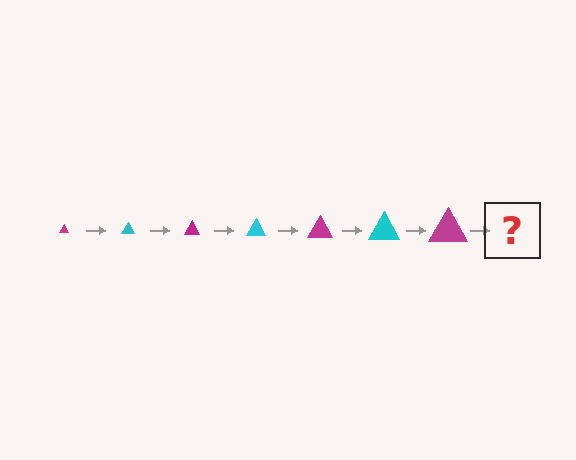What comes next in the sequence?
The next element should be a cyan triangle, larger than the previous one.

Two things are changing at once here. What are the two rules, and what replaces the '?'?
The two rules are that the triangle grows larger each step and the color cycles through magenta and cyan. The '?' should be a cyan triangle, larger than the previous one.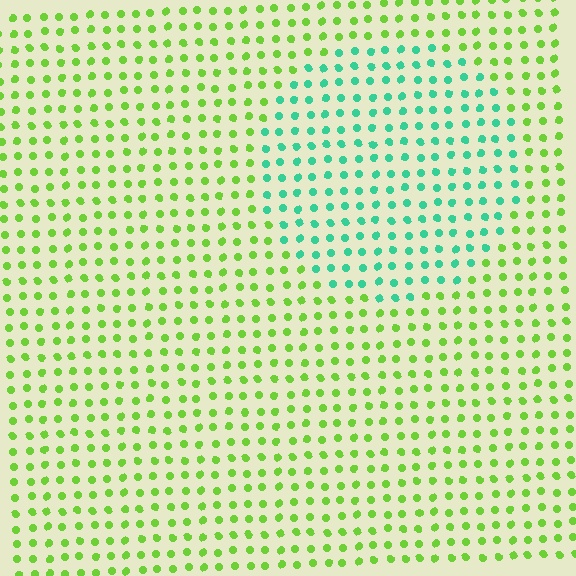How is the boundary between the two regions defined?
The boundary is defined purely by a slight shift in hue (about 58 degrees). Spacing, size, and orientation are identical on both sides.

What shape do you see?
I see a circle.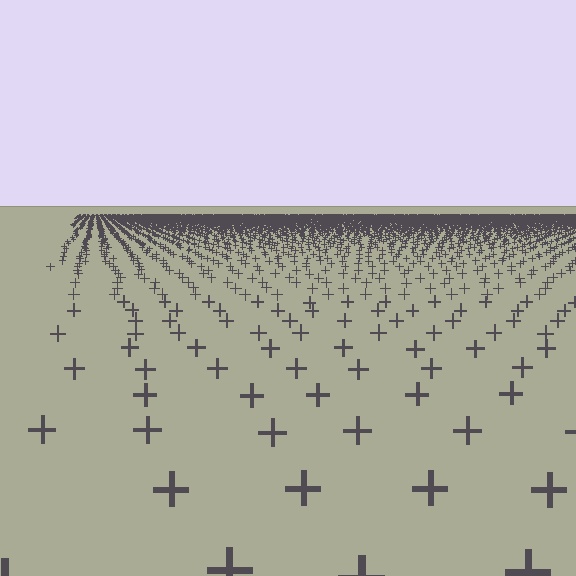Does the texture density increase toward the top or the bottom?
Density increases toward the top.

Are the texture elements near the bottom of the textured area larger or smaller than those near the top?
Larger. Near the bottom, elements are closer to the viewer and appear at a bigger on-screen size.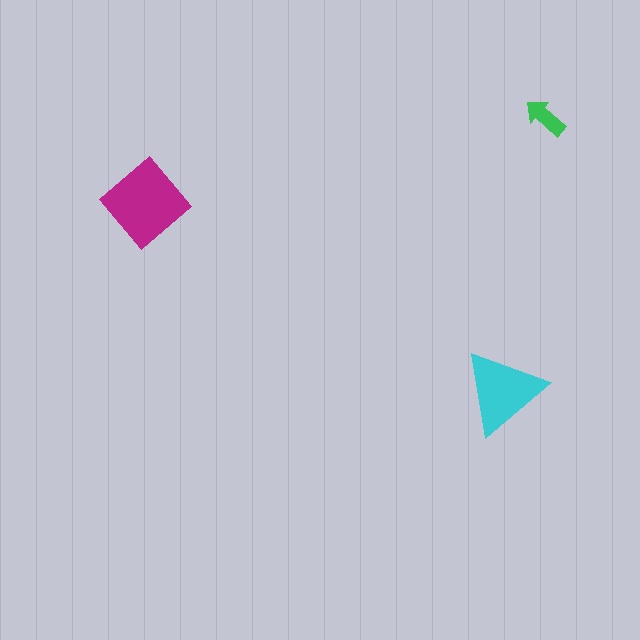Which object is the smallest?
The green arrow.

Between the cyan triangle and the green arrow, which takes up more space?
The cyan triangle.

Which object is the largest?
The magenta diamond.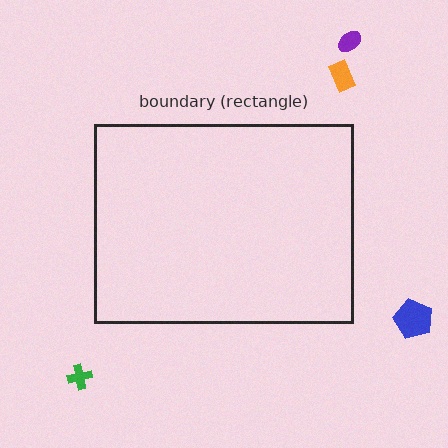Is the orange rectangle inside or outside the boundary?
Outside.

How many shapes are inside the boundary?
0 inside, 4 outside.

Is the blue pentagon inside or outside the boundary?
Outside.